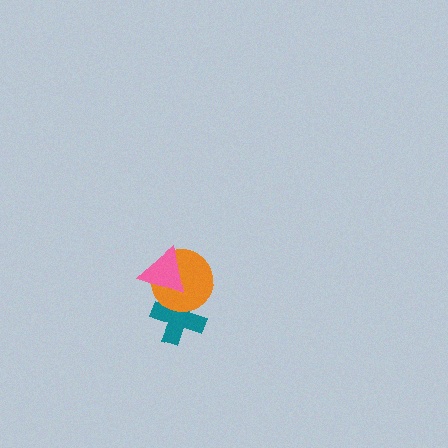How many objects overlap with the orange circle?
2 objects overlap with the orange circle.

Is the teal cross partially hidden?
Yes, it is partially covered by another shape.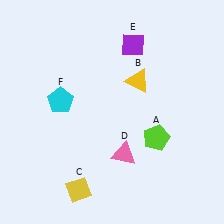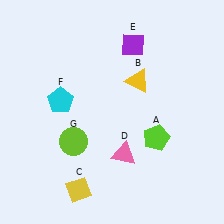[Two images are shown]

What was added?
A lime circle (G) was added in Image 2.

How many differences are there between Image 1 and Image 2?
There is 1 difference between the two images.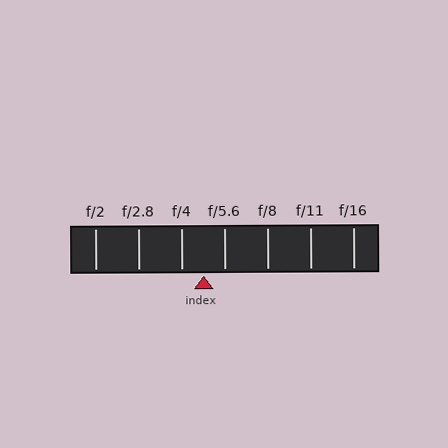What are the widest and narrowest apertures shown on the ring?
The widest aperture shown is f/2 and the narrowest is f/16.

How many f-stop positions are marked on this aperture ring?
There are 7 f-stop positions marked.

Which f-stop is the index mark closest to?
The index mark is closest to f/5.6.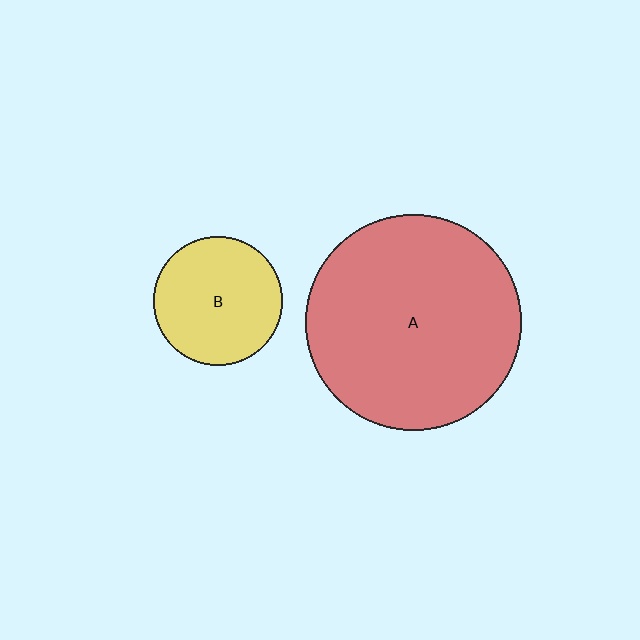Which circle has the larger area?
Circle A (red).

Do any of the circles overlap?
No, none of the circles overlap.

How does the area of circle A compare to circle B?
Approximately 2.8 times.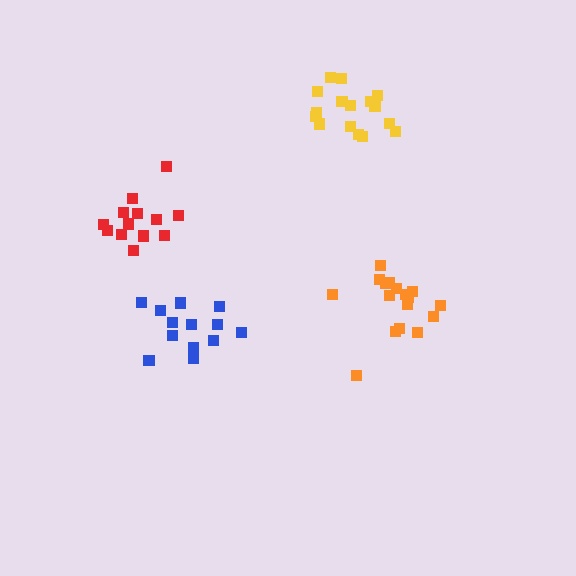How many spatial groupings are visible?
There are 4 spatial groupings.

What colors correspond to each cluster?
The clusters are colored: yellow, orange, red, blue.